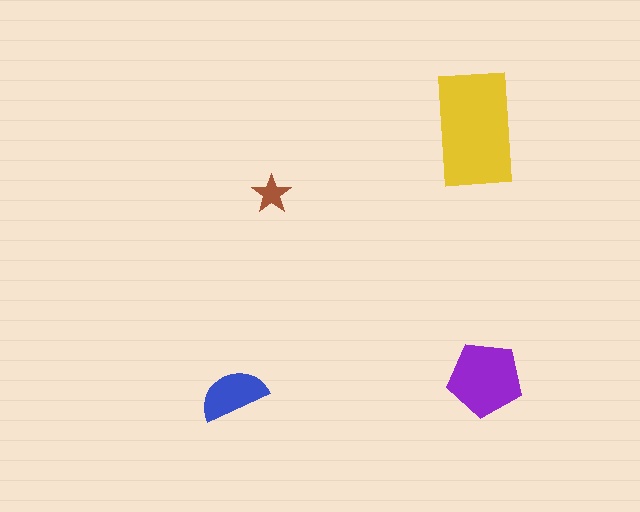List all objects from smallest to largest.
The brown star, the blue semicircle, the purple pentagon, the yellow rectangle.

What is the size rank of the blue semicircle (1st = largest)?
3rd.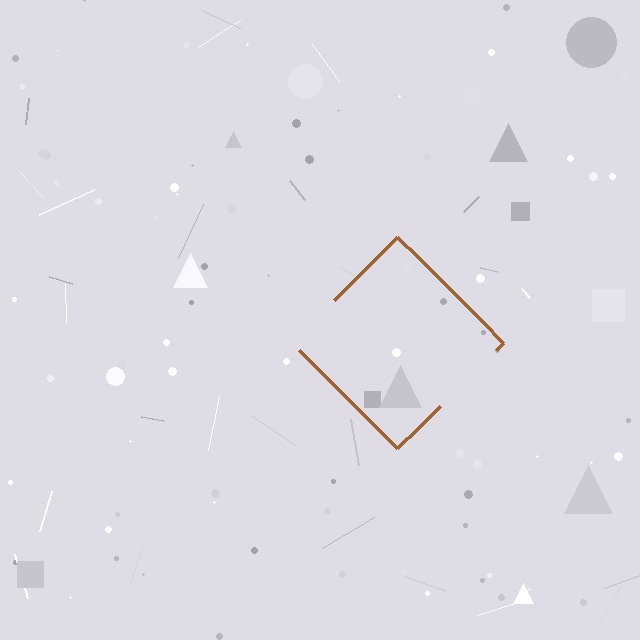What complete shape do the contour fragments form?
The contour fragments form a diamond.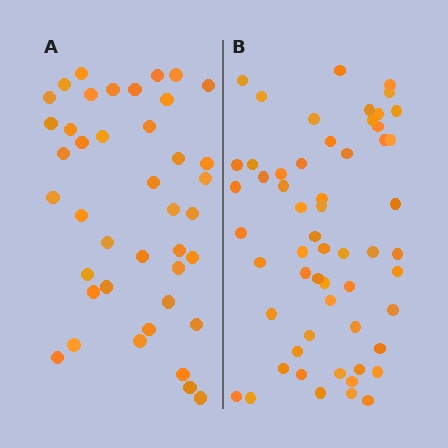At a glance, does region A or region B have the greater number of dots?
Region B (the right region) has more dots.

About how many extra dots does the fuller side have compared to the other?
Region B has approximately 15 more dots than region A.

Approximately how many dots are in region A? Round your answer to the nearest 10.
About 40 dots. (The exact count is 41, which rounds to 40.)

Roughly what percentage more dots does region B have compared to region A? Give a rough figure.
About 40% more.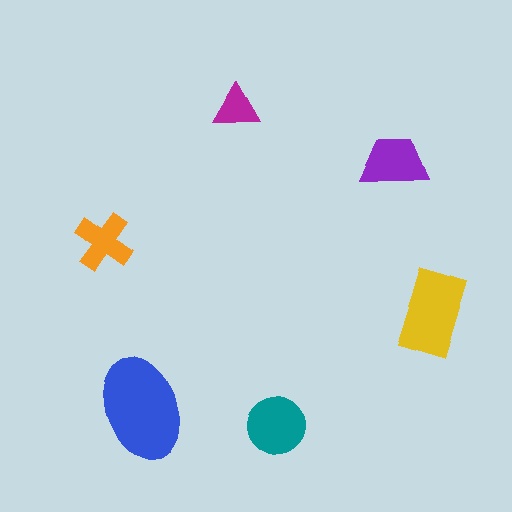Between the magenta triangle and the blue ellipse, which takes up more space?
The blue ellipse.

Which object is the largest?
The blue ellipse.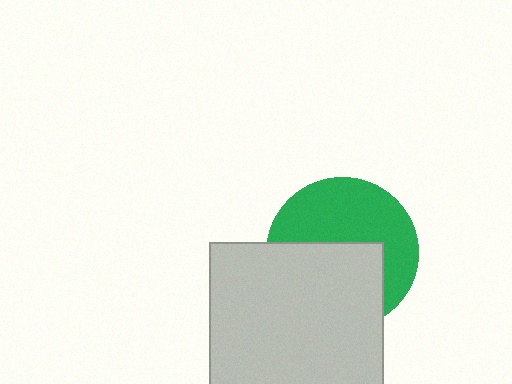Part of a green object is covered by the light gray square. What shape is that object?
It is a circle.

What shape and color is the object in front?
The object in front is a light gray square.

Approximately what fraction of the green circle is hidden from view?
Roughly 49% of the green circle is hidden behind the light gray square.